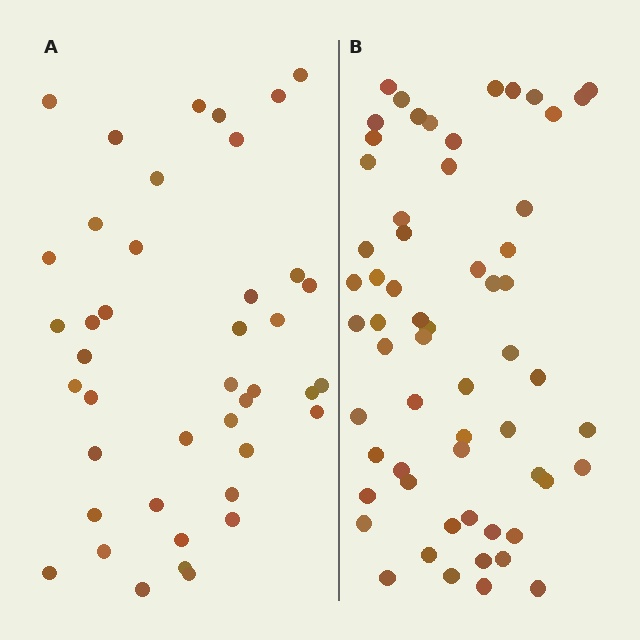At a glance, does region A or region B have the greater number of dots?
Region B (the right region) has more dots.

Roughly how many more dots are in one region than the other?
Region B has approximately 20 more dots than region A.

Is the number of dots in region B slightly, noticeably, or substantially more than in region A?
Region B has noticeably more, but not dramatically so. The ratio is roughly 1.4 to 1.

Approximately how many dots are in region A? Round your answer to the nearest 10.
About 40 dots. (The exact count is 42, which rounds to 40.)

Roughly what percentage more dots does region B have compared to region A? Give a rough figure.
About 45% more.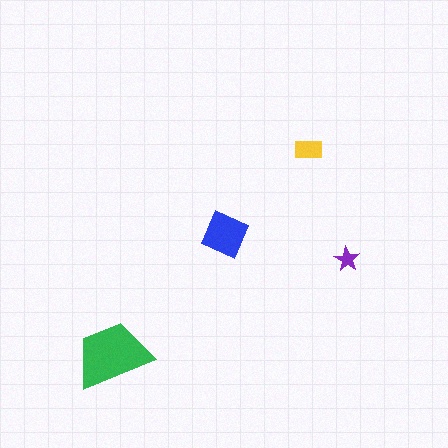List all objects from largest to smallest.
The green trapezoid, the blue diamond, the yellow rectangle, the purple star.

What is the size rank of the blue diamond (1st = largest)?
2nd.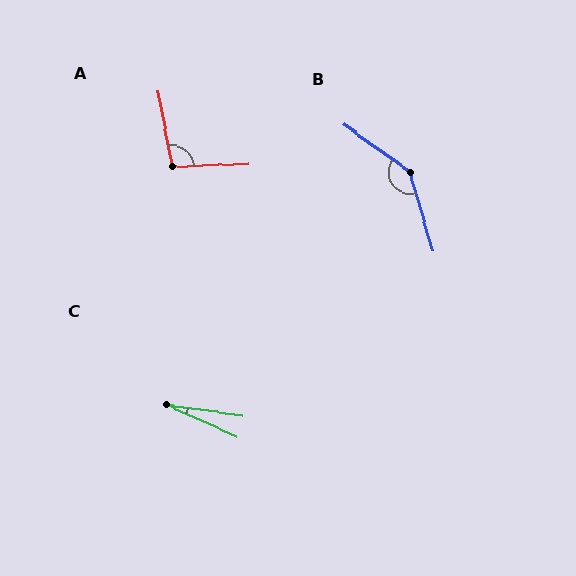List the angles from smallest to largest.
C (16°), A (98°), B (142°).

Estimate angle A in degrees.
Approximately 98 degrees.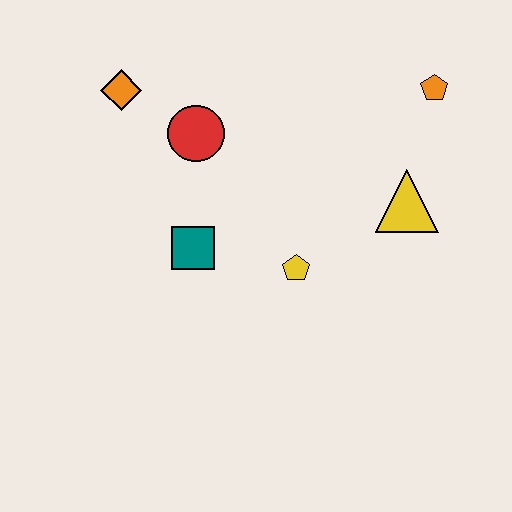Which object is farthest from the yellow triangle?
The orange diamond is farthest from the yellow triangle.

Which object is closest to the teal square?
The yellow pentagon is closest to the teal square.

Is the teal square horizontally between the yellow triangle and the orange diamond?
Yes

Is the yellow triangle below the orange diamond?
Yes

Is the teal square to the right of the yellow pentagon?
No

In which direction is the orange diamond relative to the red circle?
The orange diamond is to the left of the red circle.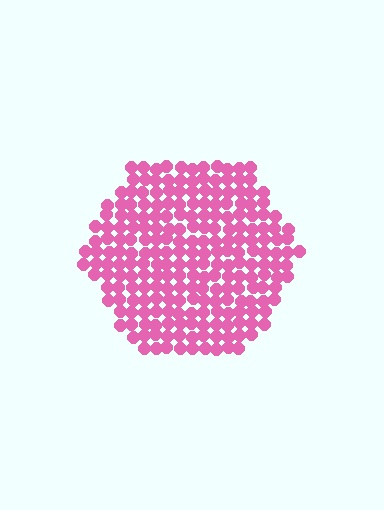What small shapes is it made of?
It is made of small circles.